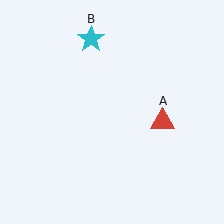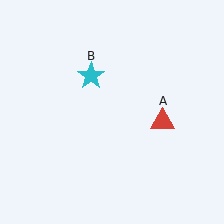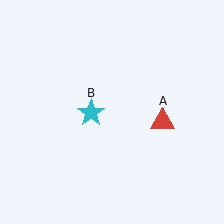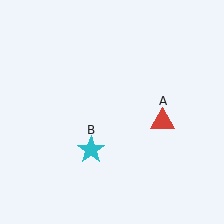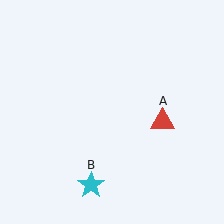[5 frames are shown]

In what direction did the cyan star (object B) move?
The cyan star (object B) moved down.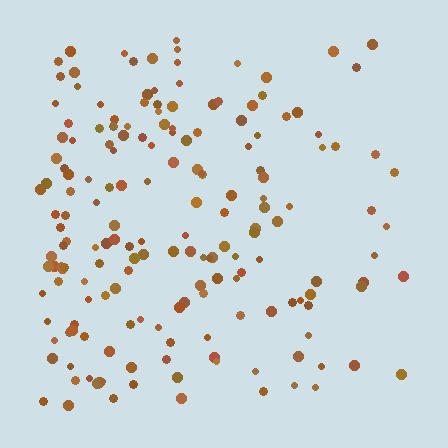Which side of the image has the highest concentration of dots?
The left.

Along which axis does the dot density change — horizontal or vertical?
Horizontal.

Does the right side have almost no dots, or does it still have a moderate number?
Still a moderate number, just noticeably fewer than the left.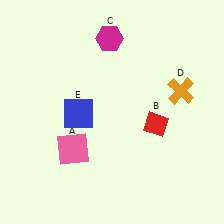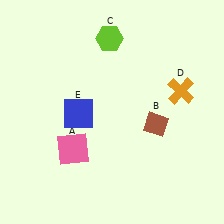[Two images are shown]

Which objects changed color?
B changed from red to brown. C changed from magenta to lime.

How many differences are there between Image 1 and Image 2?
There are 2 differences between the two images.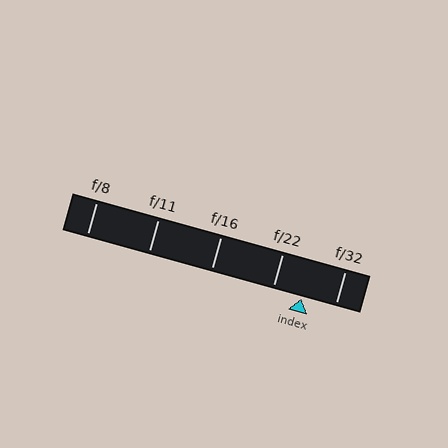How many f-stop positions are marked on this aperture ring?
There are 5 f-stop positions marked.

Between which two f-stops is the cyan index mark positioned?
The index mark is between f/22 and f/32.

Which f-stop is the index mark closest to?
The index mark is closest to f/22.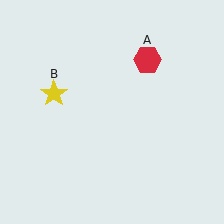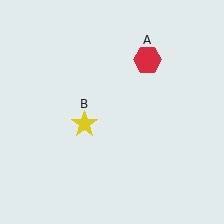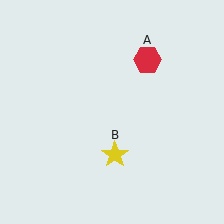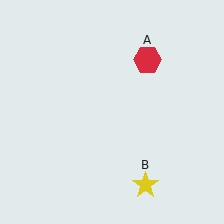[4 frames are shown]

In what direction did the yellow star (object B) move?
The yellow star (object B) moved down and to the right.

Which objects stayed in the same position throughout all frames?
Red hexagon (object A) remained stationary.